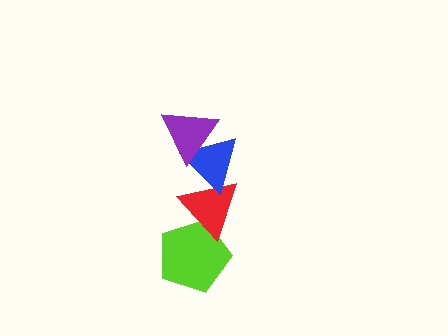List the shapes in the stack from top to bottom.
From top to bottom: the purple triangle, the blue triangle, the red triangle, the lime pentagon.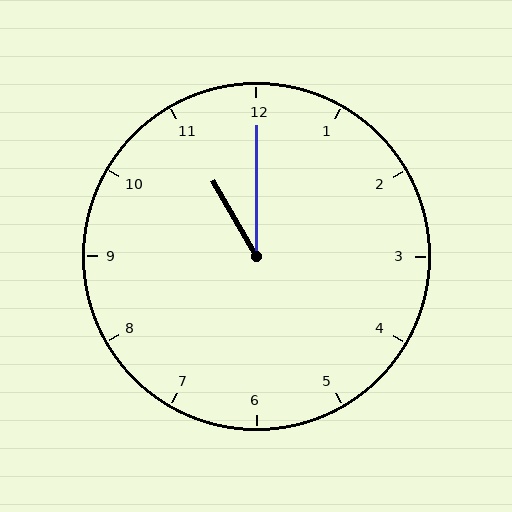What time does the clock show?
11:00.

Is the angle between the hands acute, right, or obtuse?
It is acute.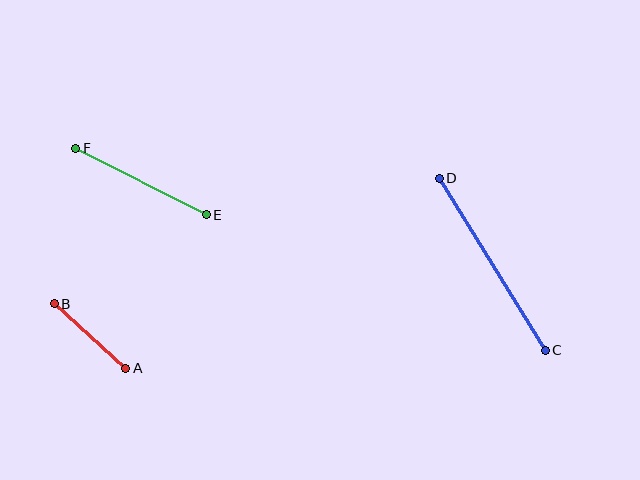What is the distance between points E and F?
The distance is approximately 146 pixels.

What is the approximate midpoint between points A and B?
The midpoint is at approximately (90, 336) pixels.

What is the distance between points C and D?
The distance is approximately 202 pixels.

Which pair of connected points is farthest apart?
Points C and D are farthest apart.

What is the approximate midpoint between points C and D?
The midpoint is at approximately (492, 264) pixels.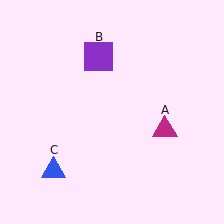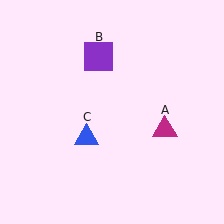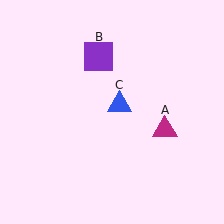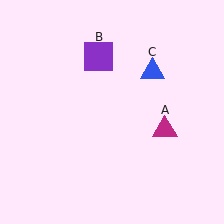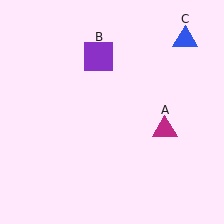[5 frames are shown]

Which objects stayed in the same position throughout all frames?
Magenta triangle (object A) and purple square (object B) remained stationary.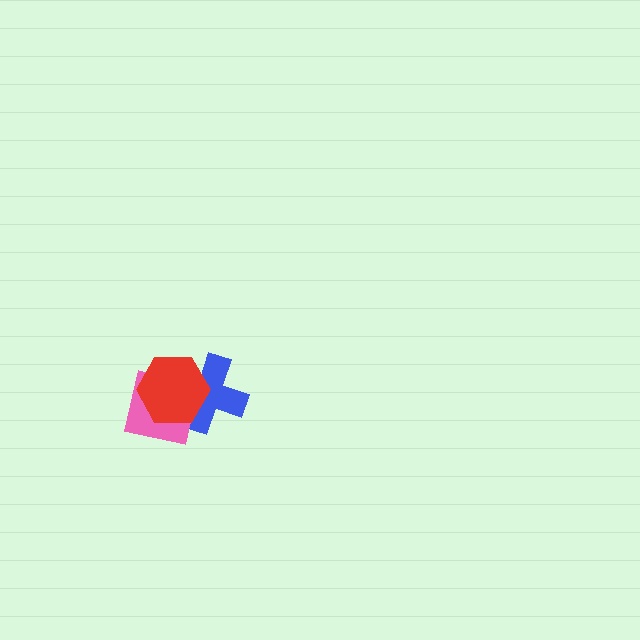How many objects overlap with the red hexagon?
2 objects overlap with the red hexagon.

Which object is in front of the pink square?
The red hexagon is in front of the pink square.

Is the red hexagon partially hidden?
No, no other shape covers it.